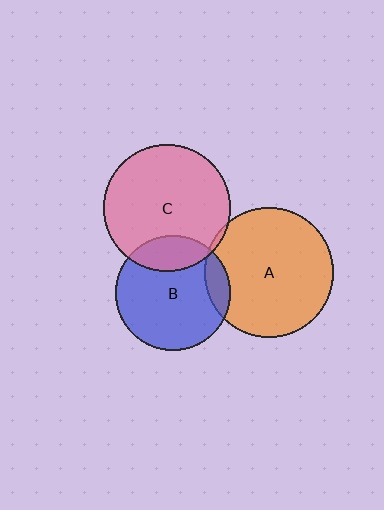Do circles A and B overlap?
Yes.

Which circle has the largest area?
Circle A (orange).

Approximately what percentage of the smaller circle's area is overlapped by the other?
Approximately 10%.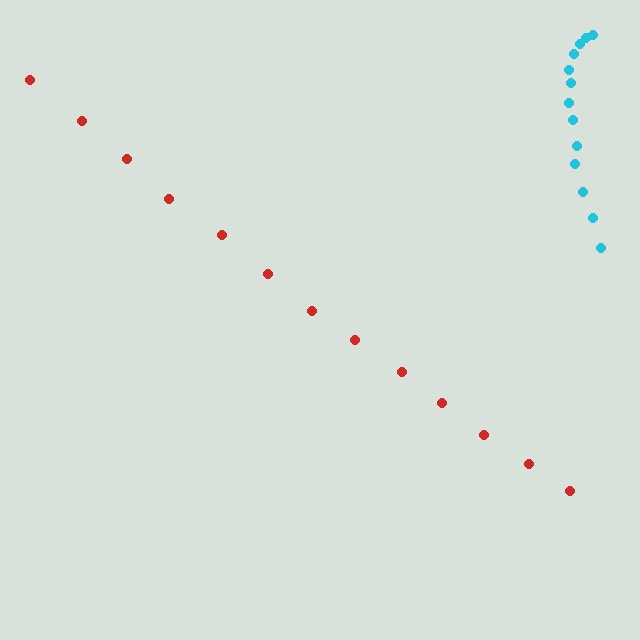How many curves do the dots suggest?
There are 2 distinct paths.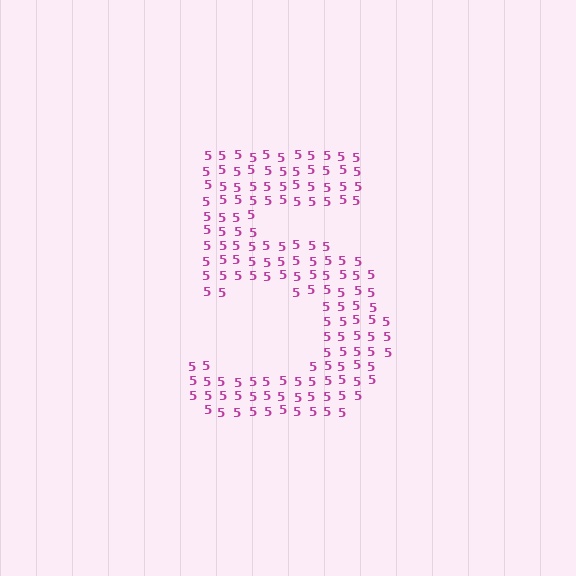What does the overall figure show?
The overall figure shows the digit 5.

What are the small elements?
The small elements are digit 5's.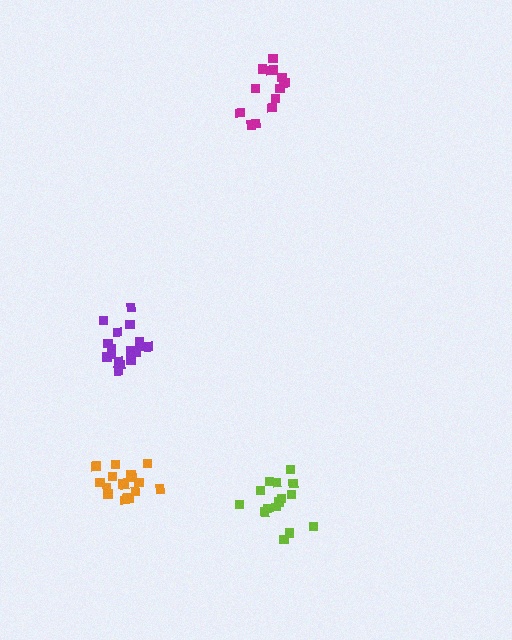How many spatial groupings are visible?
There are 4 spatial groupings.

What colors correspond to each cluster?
The clusters are colored: orange, lime, purple, magenta.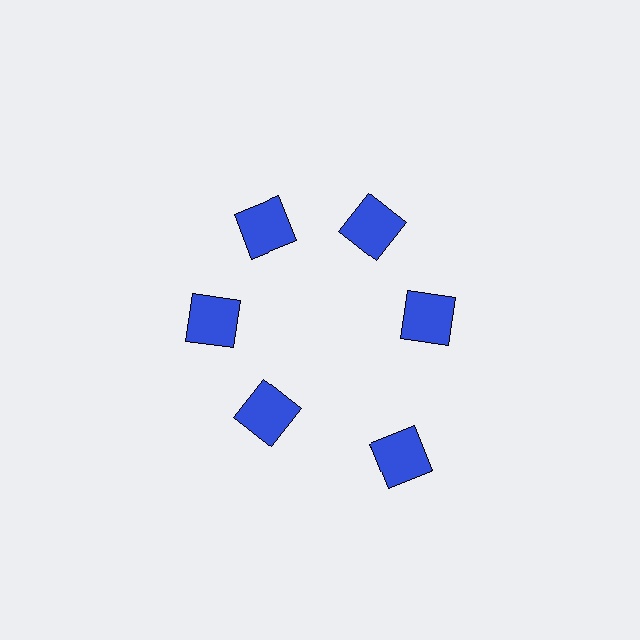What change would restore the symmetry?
The symmetry would be restored by moving it inward, back onto the ring so that all 6 squares sit at equal angles and equal distance from the center.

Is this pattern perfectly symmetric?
No. The 6 blue squares are arranged in a ring, but one element near the 5 o'clock position is pushed outward from the center, breaking the 6-fold rotational symmetry.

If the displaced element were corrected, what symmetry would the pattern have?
It would have 6-fold rotational symmetry — the pattern would map onto itself every 60 degrees.